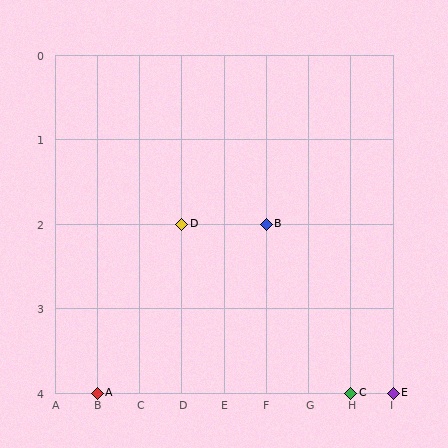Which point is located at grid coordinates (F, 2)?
Point B is at (F, 2).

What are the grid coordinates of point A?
Point A is at grid coordinates (B, 4).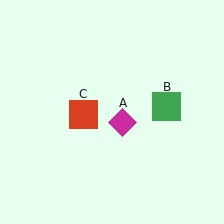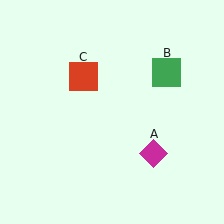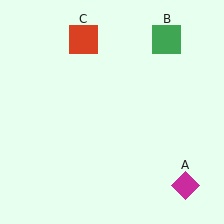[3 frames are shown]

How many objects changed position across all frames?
3 objects changed position: magenta diamond (object A), green square (object B), red square (object C).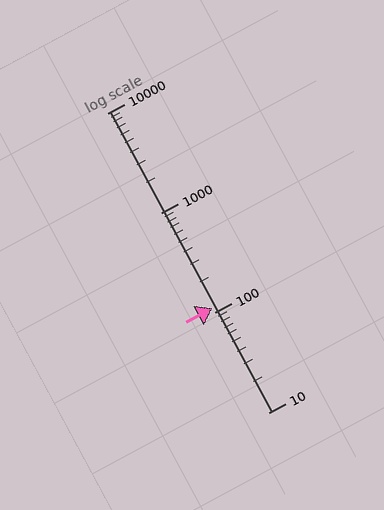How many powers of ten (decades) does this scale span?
The scale spans 3 decades, from 10 to 10000.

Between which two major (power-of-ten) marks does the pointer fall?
The pointer is between 100 and 1000.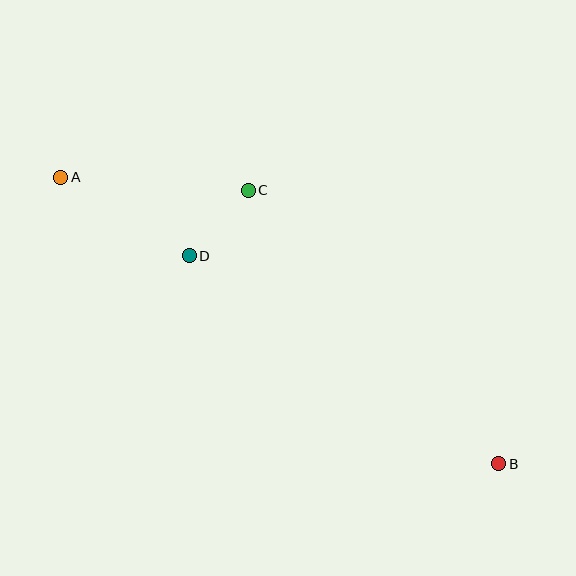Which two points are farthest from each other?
Points A and B are farthest from each other.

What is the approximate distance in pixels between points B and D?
The distance between B and D is approximately 373 pixels.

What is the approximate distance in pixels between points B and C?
The distance between B and C is approximately 371 pixels.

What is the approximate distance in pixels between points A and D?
The distance between A and D is approximately 150 pixels.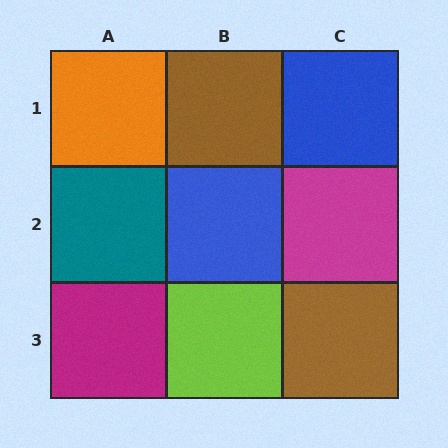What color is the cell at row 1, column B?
Brown.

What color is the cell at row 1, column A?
Orange.